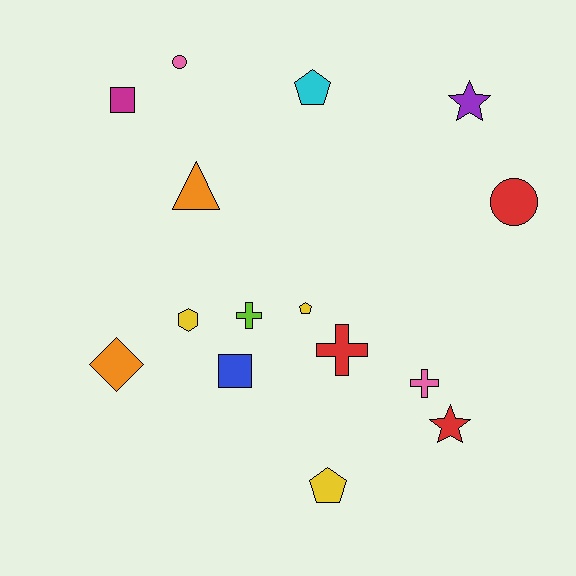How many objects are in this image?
There are 15 objects.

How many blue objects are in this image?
There is 1 blue object.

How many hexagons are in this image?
There is 1 hexagon.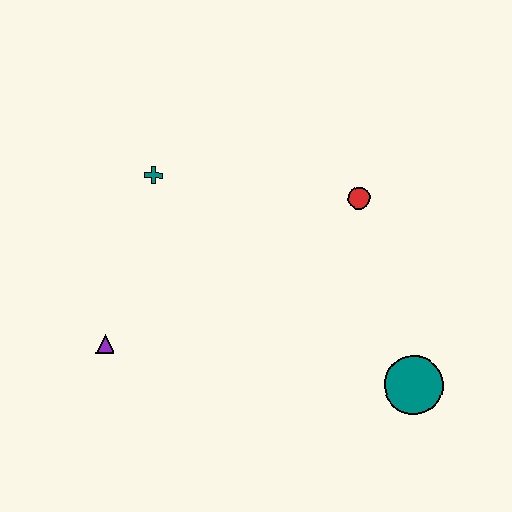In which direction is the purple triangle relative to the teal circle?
The purple triangle is to the left of the teal circle.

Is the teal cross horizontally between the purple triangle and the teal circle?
Yes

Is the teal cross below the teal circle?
No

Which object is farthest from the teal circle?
The teal cross is farthest from the teal circle.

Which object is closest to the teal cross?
The purple triangle is closest to the teal cross.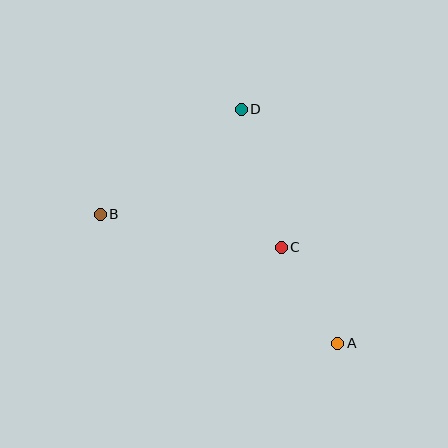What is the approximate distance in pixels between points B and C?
The distance between B and C is approximately 184 pixels.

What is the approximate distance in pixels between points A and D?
The distance between A and D is approximately 253 pixels.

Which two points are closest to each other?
Points A and C are closest to each other.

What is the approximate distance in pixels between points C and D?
The distance between C and D is approximately 143 pixels.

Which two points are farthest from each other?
Points A and B are farthest from each other.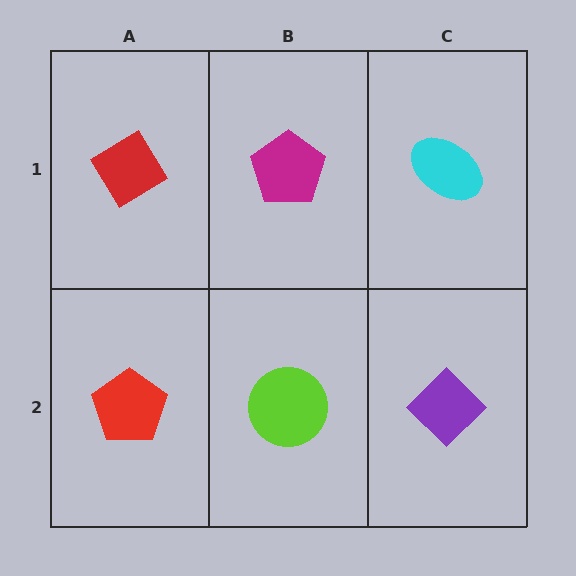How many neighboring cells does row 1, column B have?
3.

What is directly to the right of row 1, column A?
A magenta pentagon.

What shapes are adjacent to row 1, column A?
A red pentagon (row 2, column A), a magenta pentagon (row 1, column B).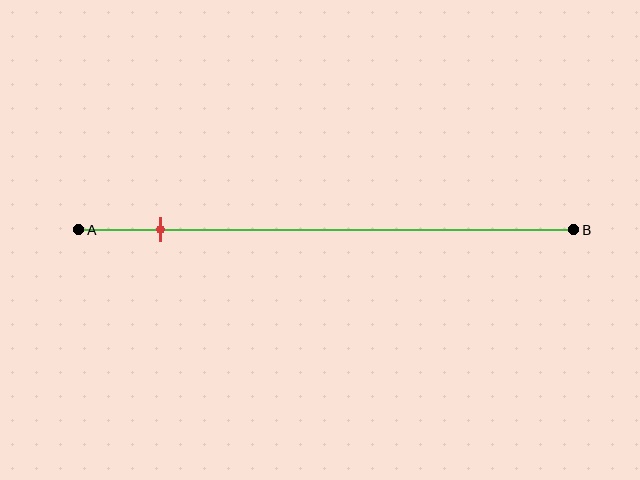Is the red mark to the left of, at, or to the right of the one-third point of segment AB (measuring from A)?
The red mark is to the left of the one-third point of segment AB.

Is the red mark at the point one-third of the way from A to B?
No, the mark is at about 15% from A, not at the 33% one-third point.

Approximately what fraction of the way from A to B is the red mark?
The red mark is approximately 15% of the way from A to B.